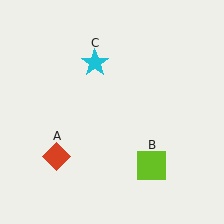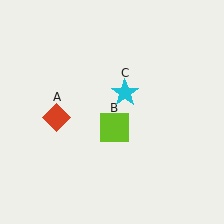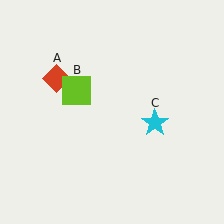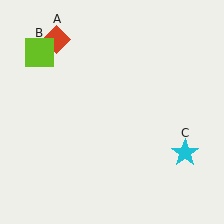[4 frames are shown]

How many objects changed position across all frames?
3 objects changed position: red diamond (object A), lime square (object B), cyan star (object C).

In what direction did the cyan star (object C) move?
The cyan star (object C) moved down and to the right.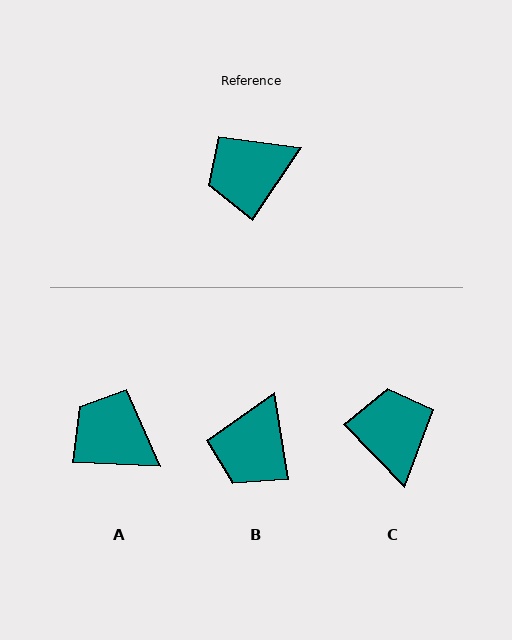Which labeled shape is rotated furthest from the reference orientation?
C, about 102 degrees away.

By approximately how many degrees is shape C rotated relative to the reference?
Approximately 102 degrees clockwise.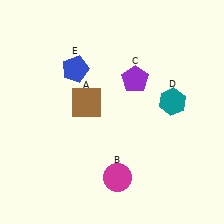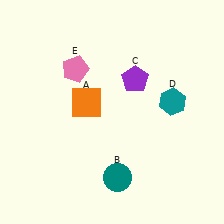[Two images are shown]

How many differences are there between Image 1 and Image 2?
There are 3 differences between the two images.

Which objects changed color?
A changed from brown to orange. B changed from magenta to teal. E changed from blue to pink.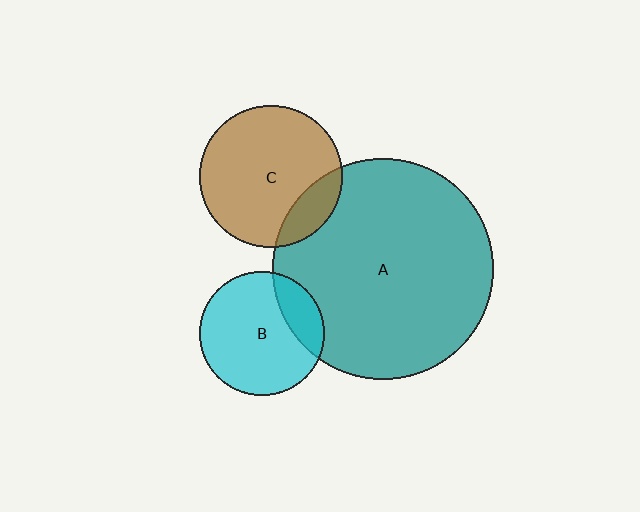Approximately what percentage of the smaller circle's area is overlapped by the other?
Approximately 15%.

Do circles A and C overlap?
Yes.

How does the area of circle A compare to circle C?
Approximately 2.4 times.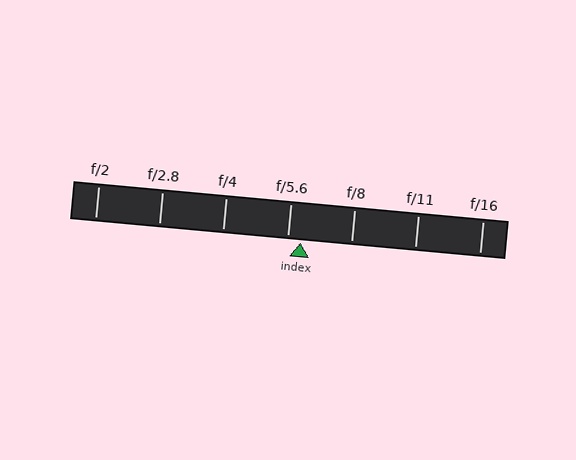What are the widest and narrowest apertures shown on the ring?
The widest aperture shown is f/2 and the narrowest is f/16.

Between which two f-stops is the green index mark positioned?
The index mark is between f/5.6 and f/8.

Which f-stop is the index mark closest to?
The index mark is closest to f/5.6.